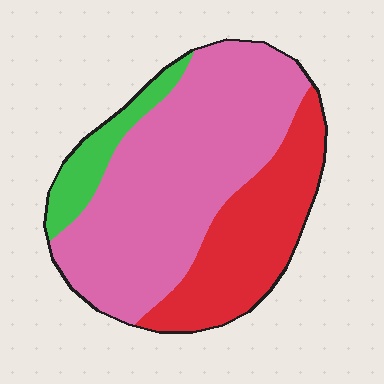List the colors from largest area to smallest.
From largest to smallest: pink, red, green.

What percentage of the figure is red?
Red covers 29% of the figure.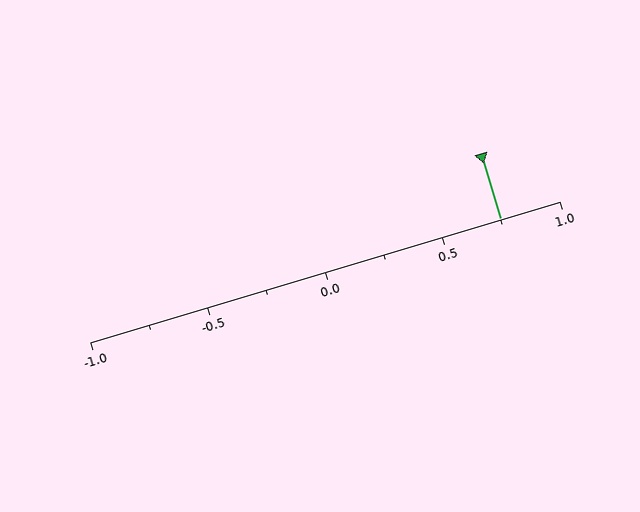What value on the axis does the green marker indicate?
The marker indicates approximately 0.75.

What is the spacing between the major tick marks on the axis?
The major ticks are spaced 0.5 apart.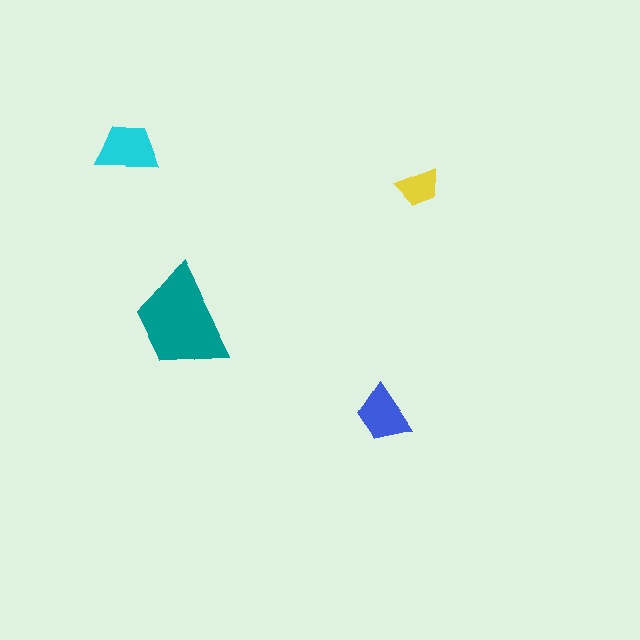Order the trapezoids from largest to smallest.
the teal one, the cyan one, the blue one, the yellow one.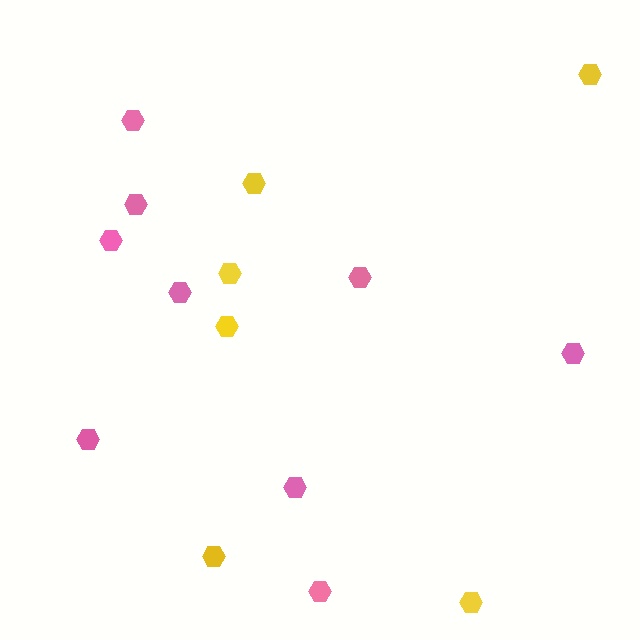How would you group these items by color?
There are 2 groups: one group of yellow hexagons (6) and one group of pink hexagons (9).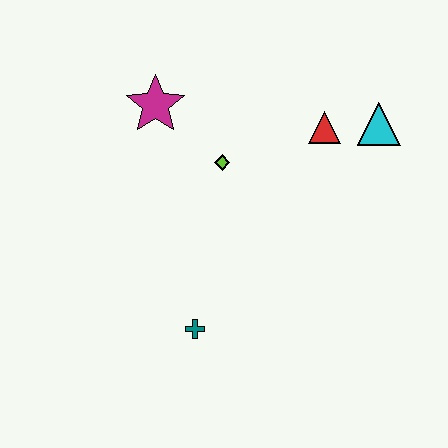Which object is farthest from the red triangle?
The teal cross is farthest from the red triangle.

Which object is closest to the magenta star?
The lime diamond is closest to the magenta star.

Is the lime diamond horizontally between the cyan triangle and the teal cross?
Yes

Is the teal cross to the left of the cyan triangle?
Yes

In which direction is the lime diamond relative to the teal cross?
The lime diamond is above the teal cross.